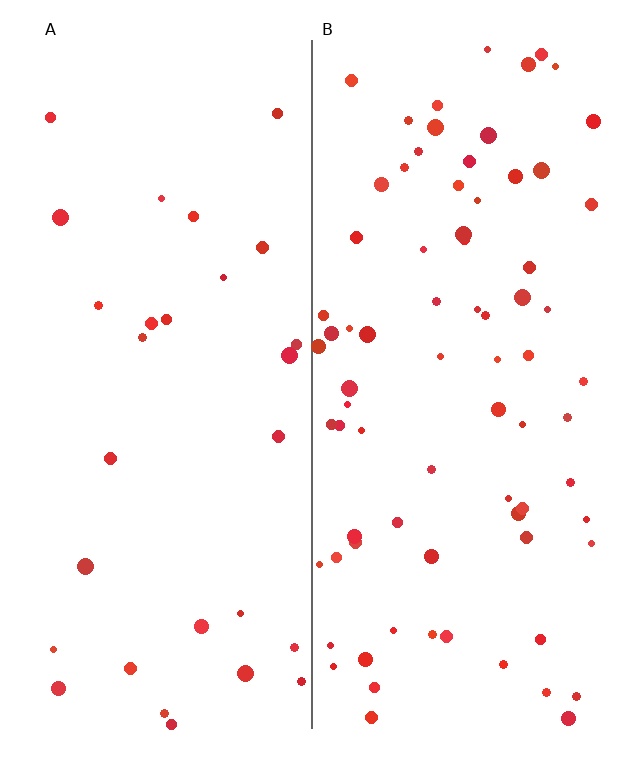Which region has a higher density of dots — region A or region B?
B (the right).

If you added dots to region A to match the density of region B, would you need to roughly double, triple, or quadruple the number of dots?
Approximately triple.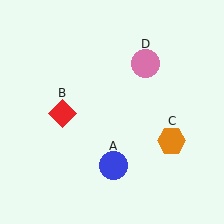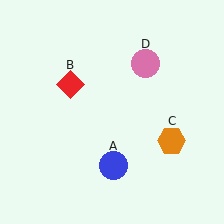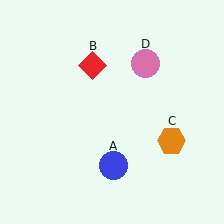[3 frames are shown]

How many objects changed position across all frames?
1 object changed position: red diamond (object B).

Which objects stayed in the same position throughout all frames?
Blue circle (object A) and orange hexagon (object C) and pink circle (object D) remained stationary.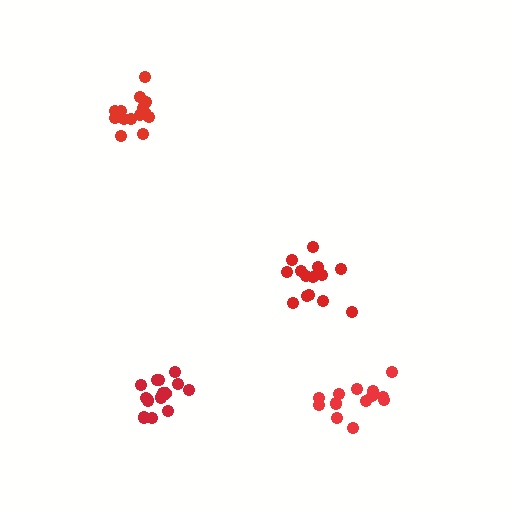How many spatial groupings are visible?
There are 4 spatial groupings.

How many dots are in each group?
Group 1: 14 dots, Group 2: 14 dots, Group 3: 13 dots, Group 4: 14 dots (55 total).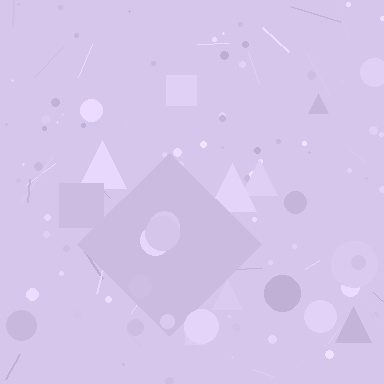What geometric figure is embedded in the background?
A diamond is embedded in the background.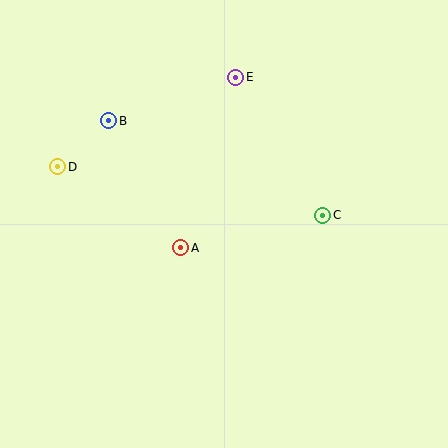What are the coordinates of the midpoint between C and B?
The midpoint between C and B is at (216, 168).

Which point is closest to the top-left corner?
Point B is closest to the top-left corner.